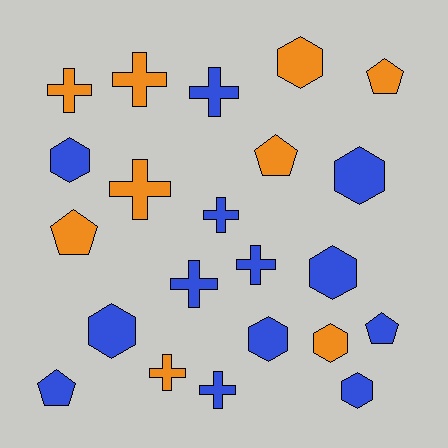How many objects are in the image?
There are 22 objects.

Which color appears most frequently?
Blue, with 13 objects.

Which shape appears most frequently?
Cross, with 9 objects.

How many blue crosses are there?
There are 5 blue crosses.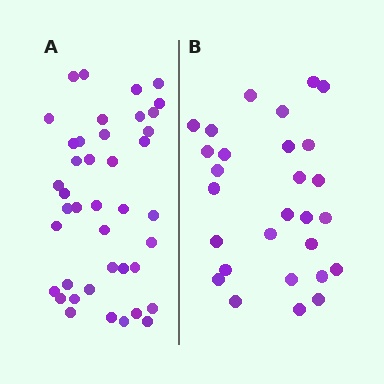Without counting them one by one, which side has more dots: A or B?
Region A (the left region) has more dots.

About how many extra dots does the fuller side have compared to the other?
Region A has approximately 15 more dots than region B.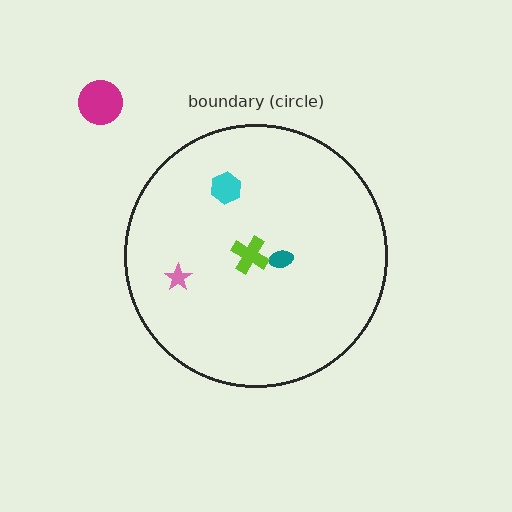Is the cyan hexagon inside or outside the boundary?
Inside.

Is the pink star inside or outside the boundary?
Inside.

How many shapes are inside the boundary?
4 inside, 1 outside.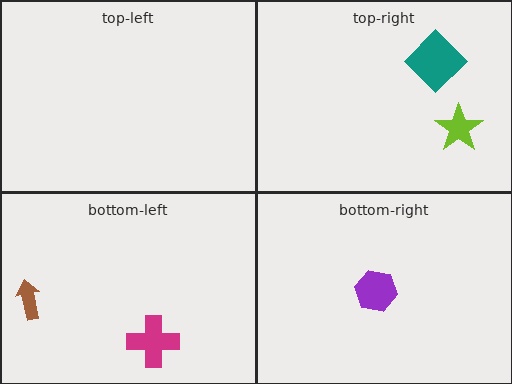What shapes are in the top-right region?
The lime star, the teal diamond.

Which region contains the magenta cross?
The bottom-left region.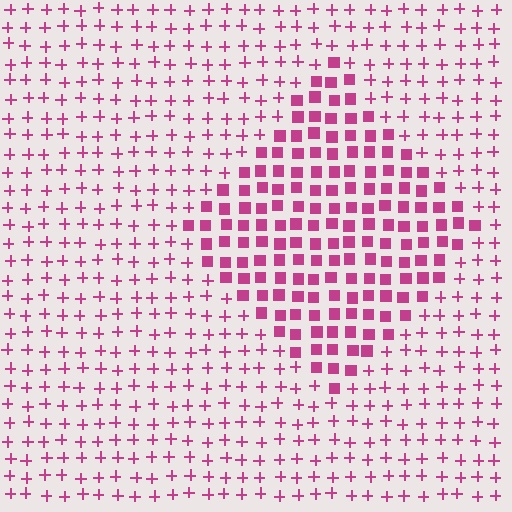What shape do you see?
I see a diamond.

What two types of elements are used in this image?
The image uses squares inside the diamond region and plus signs outside it.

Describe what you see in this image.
The image is filled with small magenta elements arranged in a uniform grid. A diamond-shaped region contains squares, while the surrounding area contains plus signs. The boundary is defined purely by the change in element shape.